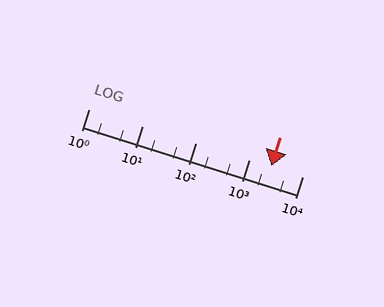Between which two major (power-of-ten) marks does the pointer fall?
The pointer is between 1000 and 10000.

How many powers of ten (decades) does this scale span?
The scale spans 4 decades, from 1 to 10000.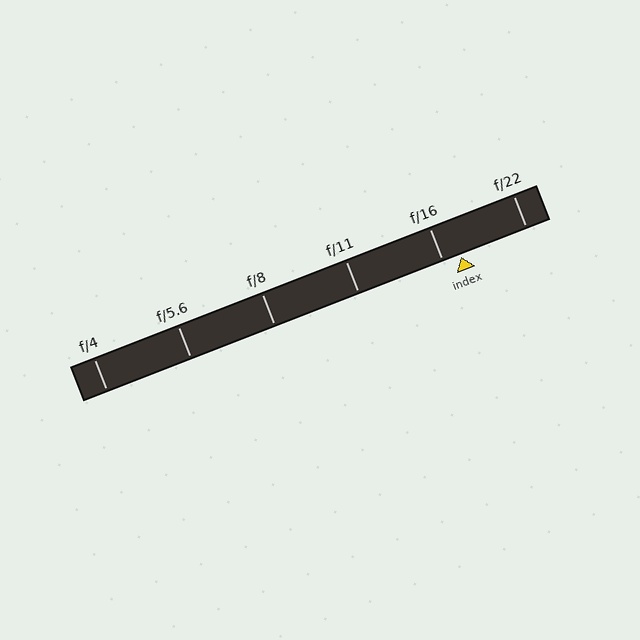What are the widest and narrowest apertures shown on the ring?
The widest aperture shown is f/4 and the narrowest is f/22.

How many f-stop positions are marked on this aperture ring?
There are 6 f-stop positions marked.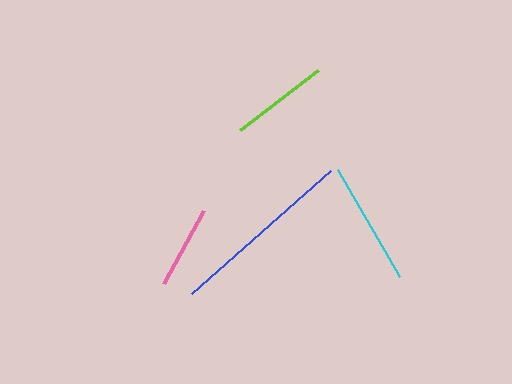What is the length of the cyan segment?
The cyan segment is approximately 124 pixels long.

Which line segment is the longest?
The blue line is the longest at approximately 185 pixels.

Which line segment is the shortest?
The pink line is the shortest at approximately 83 pixels.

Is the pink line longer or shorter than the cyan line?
The cyan line is longer than the pink line.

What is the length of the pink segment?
The pink segment is approximately 83 pixels long.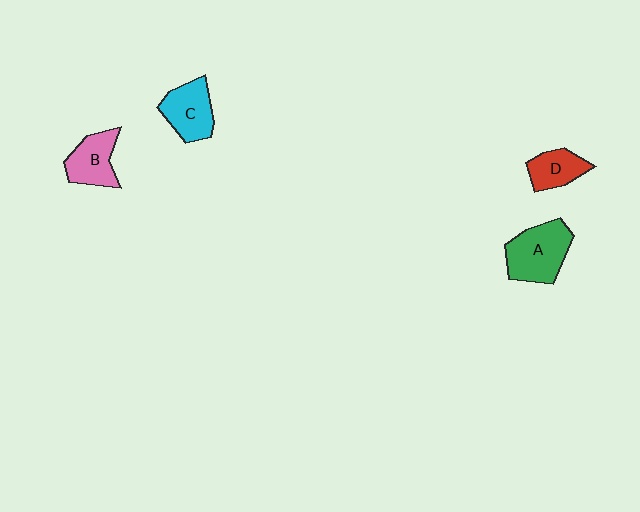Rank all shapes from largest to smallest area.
From largest to smallest: A (green), C (cyan), B (pink), D (red).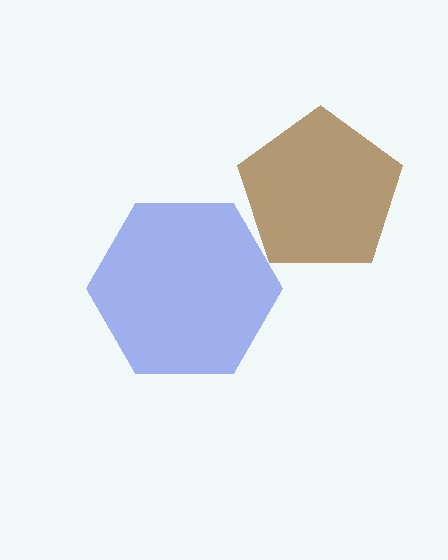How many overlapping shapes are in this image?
There are 2 overlapping shapes in the image.